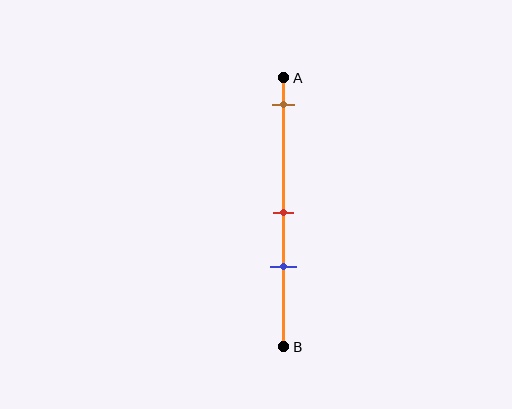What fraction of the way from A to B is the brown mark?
The brown mark is approximately 10% (0.1) of the way from A to B.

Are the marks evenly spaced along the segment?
No, the marks are not evenly spaced.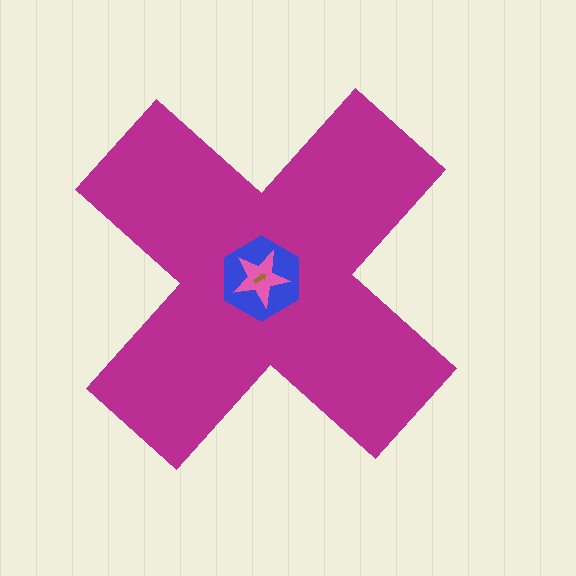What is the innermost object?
The brown arrow.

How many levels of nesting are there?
4.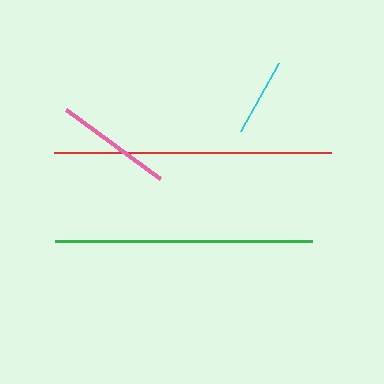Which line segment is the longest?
The red line is the longest at approximately 276 pixels.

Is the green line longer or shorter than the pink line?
The green line is longer than the pink line.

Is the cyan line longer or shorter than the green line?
The green line is longer than the cyan line.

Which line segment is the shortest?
The cyan line is the shortest at approximately 78 pixels.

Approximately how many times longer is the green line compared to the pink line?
The green line is approximately 2.2 times the length of the pink line.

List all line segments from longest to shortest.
From longest to shortest: red, green, pink, cyan.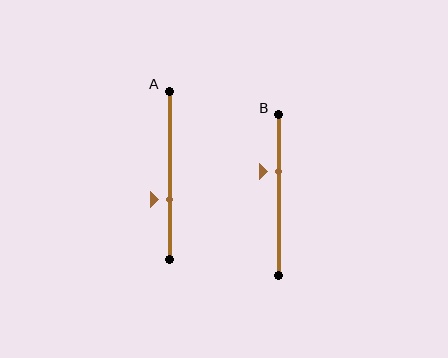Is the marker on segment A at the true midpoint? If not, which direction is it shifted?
No, the marker on segment A is shifted downward by about 14% of the segment length.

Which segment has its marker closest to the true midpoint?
Segment A has its marker closest to the true midpoint.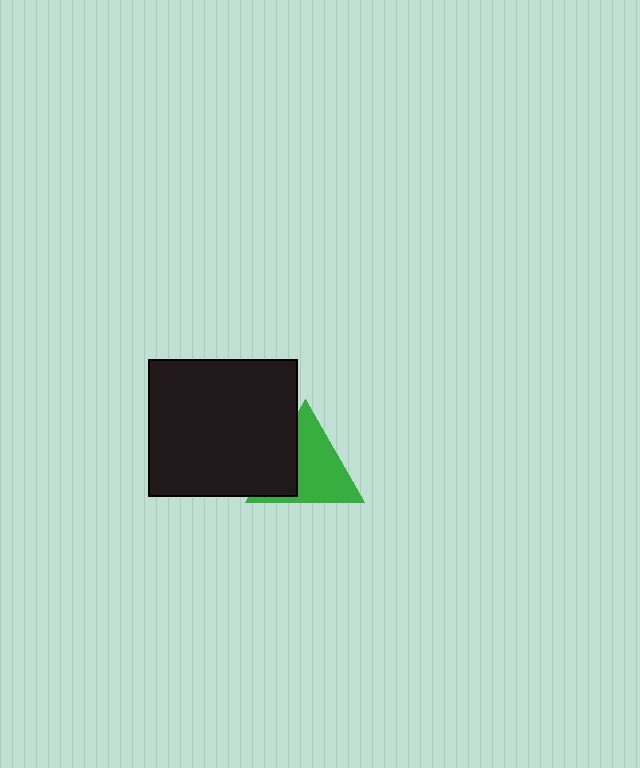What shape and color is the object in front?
The object in front is a black rectangle.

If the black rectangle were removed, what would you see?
You would see the complete green triangle.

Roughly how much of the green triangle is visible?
Most of it is visible (roughly 67%).